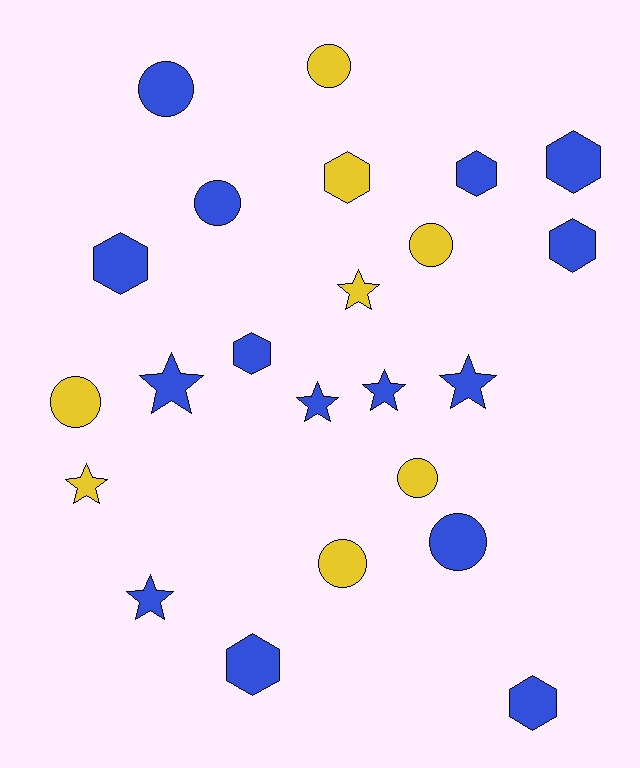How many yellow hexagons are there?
There is 1 yellow hexagon.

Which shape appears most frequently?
Circle, with 8 objects.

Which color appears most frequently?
Blue, with 15 objects.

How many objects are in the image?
There are 23 objects.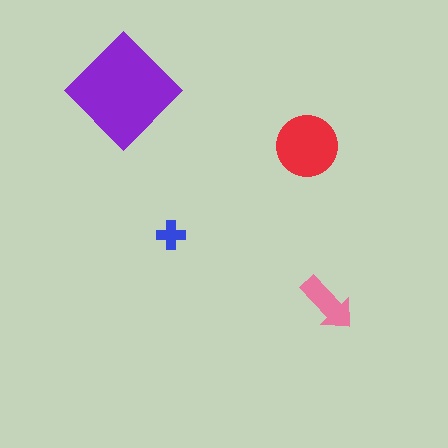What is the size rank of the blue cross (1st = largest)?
4th.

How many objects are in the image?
There are 4 objects in the image.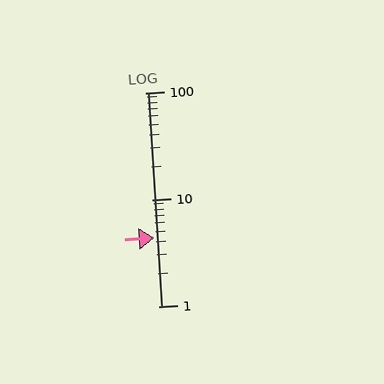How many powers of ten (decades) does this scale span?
The scale spans 2 decades, from 1 to 100.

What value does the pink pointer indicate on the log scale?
The pointer indicates approximately 4.4.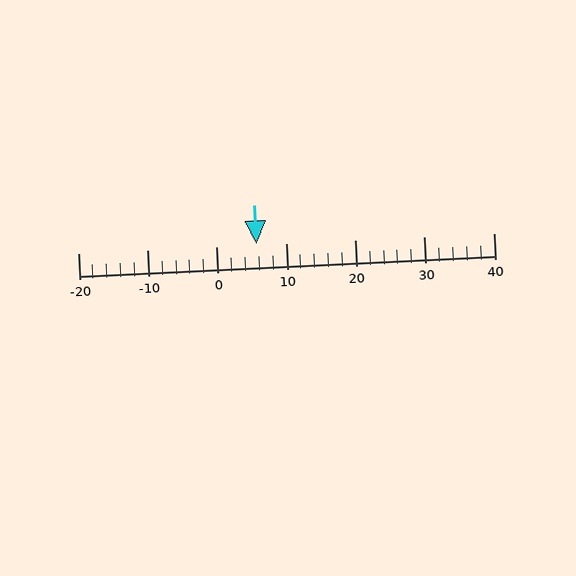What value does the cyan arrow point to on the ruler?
The cyan arrow points to approximately 6.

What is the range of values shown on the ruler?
The ruler shows values from -20 to 40.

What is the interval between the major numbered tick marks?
The major tick marks are spaced 10 units apart.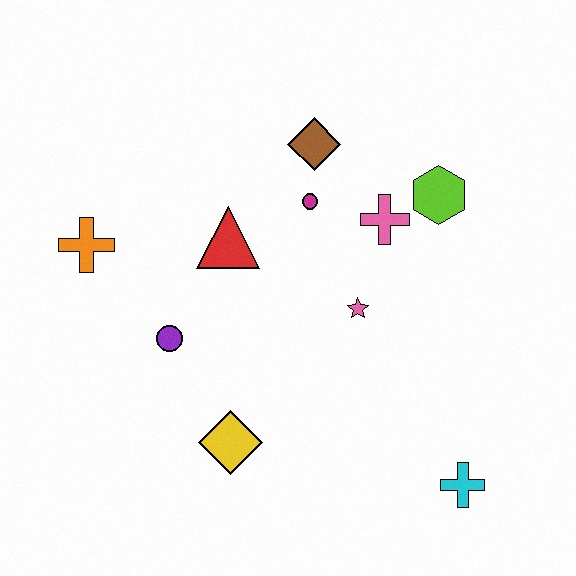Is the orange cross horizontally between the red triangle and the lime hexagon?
No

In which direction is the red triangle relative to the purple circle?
The red triangle is above the purple circle.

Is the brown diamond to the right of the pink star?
No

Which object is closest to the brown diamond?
The magenta circle is closest to the brown diamond.